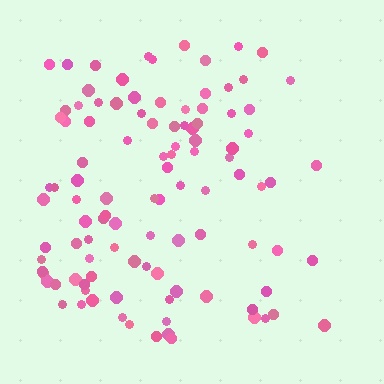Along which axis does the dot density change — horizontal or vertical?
Horizontal.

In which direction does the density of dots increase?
From right to left, with the left side densest.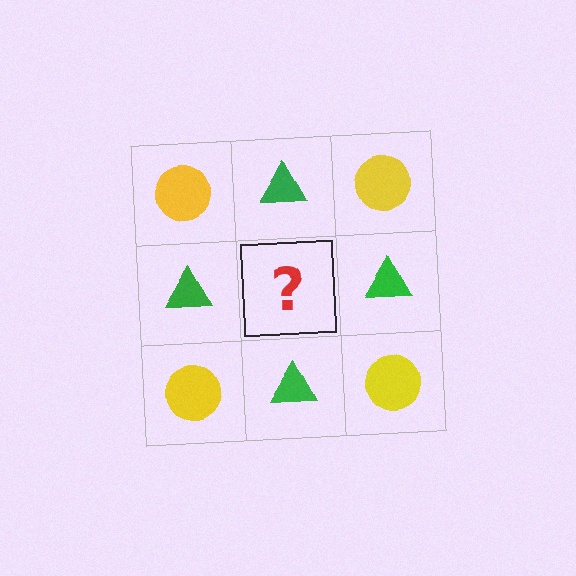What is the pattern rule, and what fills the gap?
The rule is that it alternates yellow circle and green triangle in a checkerboard pattern. The gap should be filled with a yellow circle.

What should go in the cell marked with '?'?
The missing cell should contain a yellow circle.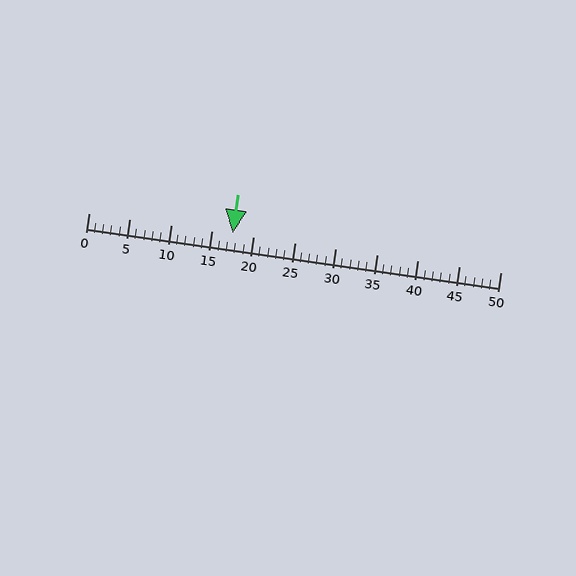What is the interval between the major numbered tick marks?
The major tick marks are spaced 5 units apart.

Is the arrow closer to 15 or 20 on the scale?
The arrow is closer to 20.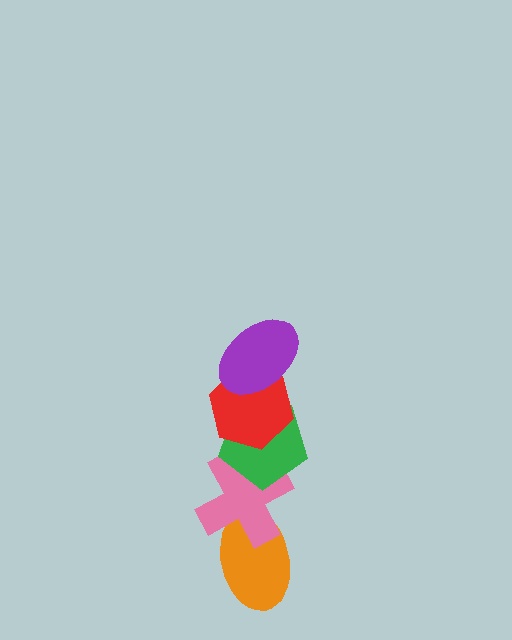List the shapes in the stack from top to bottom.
From top to bottom: the purple ellipse, the red hexagon, the green pentagon, the pink cross, the orange ellipse.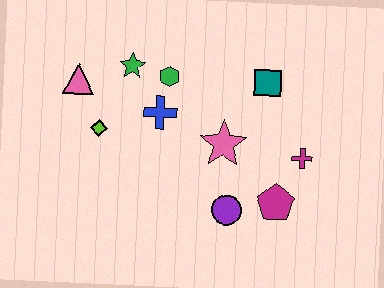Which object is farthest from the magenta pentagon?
The pink triangle is farthest from the magenta pentagon.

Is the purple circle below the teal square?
Yes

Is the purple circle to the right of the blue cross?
Yes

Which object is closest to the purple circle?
The magenta pentagon is closest to the purple circle.